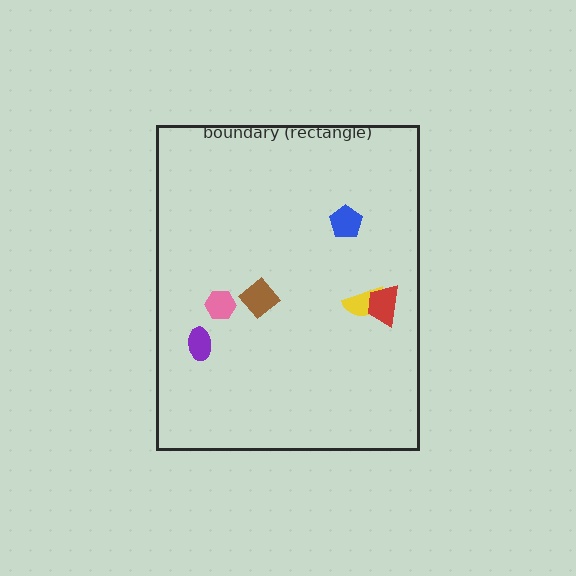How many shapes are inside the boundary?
6 inside, 0 outside.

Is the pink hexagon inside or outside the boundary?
Inside.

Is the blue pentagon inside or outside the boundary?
Inside.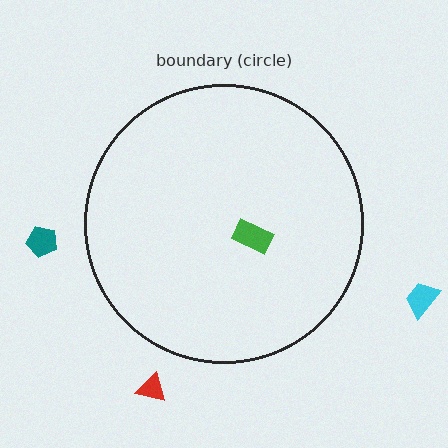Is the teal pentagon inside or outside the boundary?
Outside.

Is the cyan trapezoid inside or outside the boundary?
Outside.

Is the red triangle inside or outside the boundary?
Outside.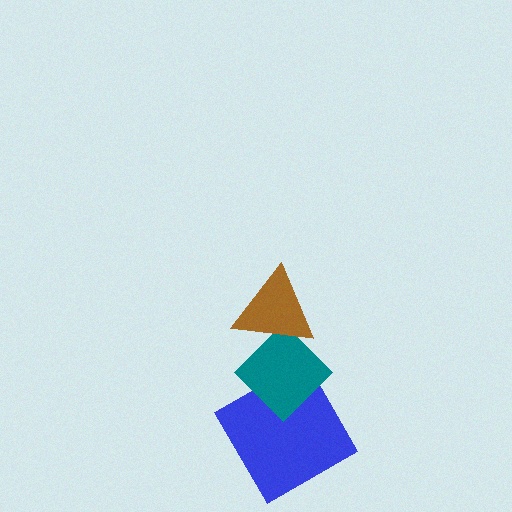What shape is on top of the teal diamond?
The brown triangle is on top of the teal diamond.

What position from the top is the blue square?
The blue square is 3rd from the top.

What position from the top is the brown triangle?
The brown triangle is 1st from the top.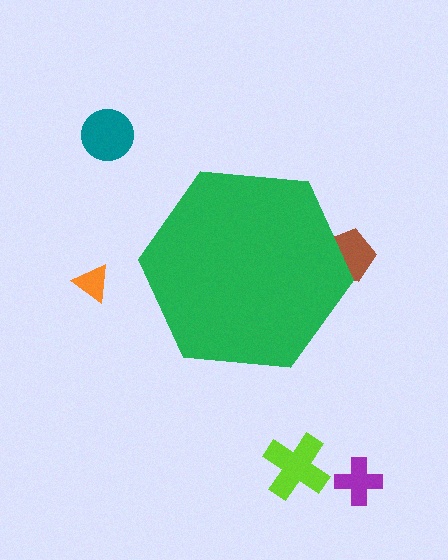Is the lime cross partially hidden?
No, the lime cross is fully visible.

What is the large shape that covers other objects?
A green hexagon.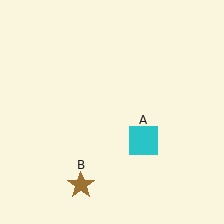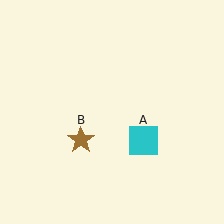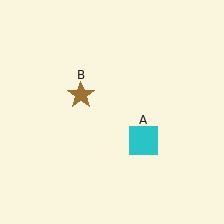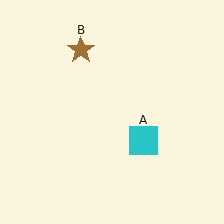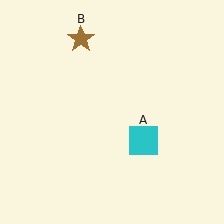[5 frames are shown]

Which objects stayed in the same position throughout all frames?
Cyan square (object A) remained stationary.